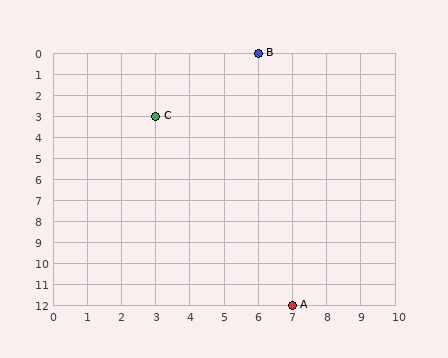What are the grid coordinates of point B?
Point B is at grid coordinates (6, 0).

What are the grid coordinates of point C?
Point C is at grid coordinates (3, 3).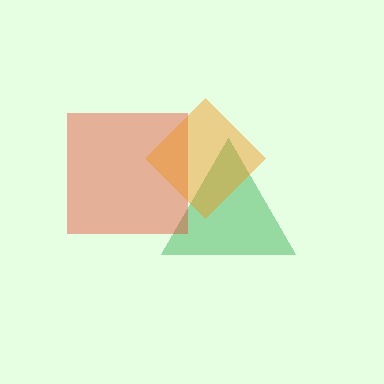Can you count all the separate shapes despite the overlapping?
Yes, there are 3 separate shapes.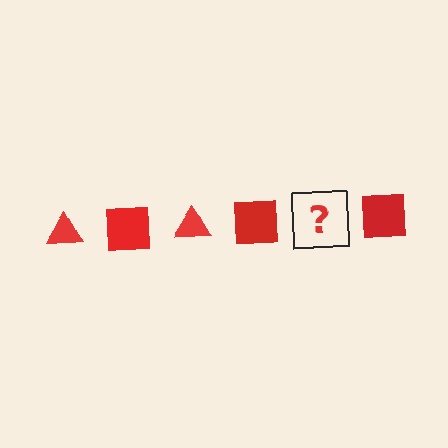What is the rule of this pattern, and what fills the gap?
The rule is that the pattern cycles through triangle, square shapes in red. The gap should be filled with a red triangle.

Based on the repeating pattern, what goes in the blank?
The blank should be a red triangle.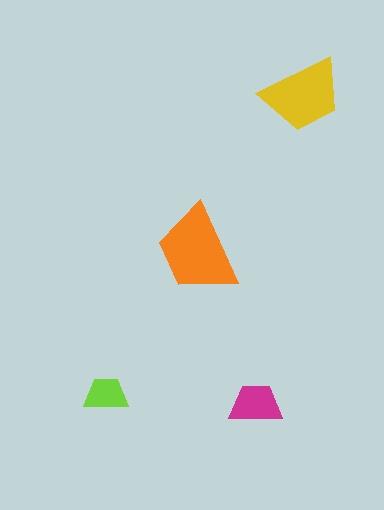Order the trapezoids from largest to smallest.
the orange one, the yellow one, the magenta one, the lime one.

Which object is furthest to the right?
The yellow trapezoid is rightmost.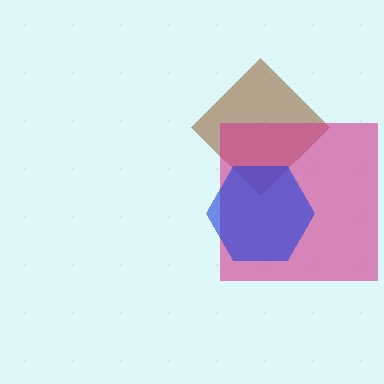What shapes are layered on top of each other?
The layered shapes are: a brown diamond, a magenta square, a blue hexagon.